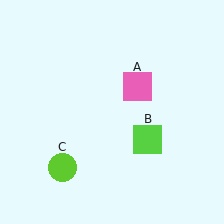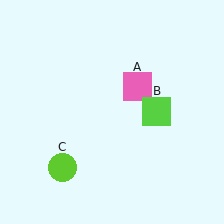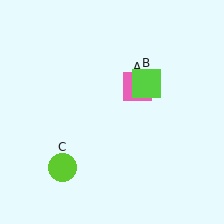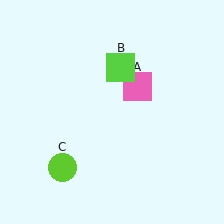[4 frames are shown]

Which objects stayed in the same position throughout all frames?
Pink square (object A) and lime circle (object C) remained stationary.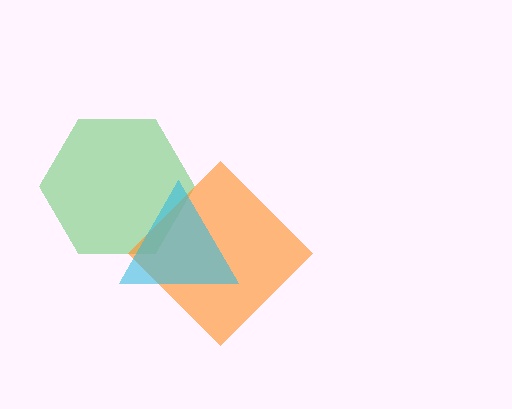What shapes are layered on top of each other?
The layered shapes are: a green hexagon, an orange diamond, a cyan triangle.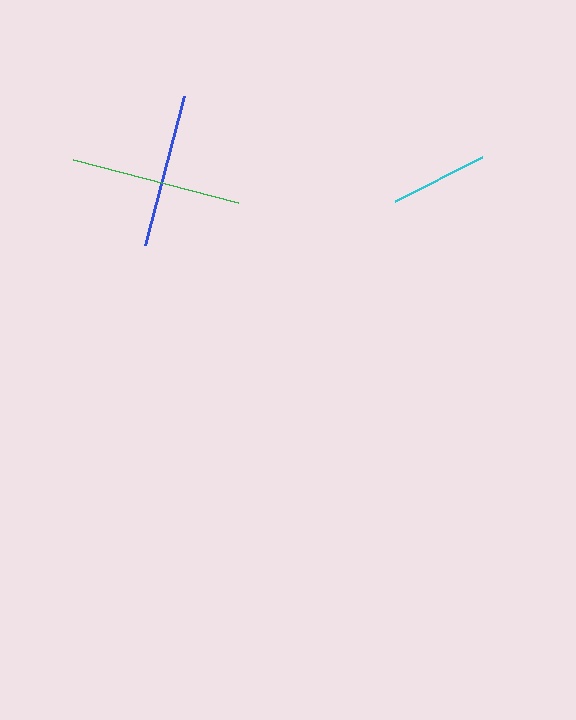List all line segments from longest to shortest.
From longest to shortest: green, blue, cyan.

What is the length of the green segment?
The green segment is approximately 170 pixels long.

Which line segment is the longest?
The green line is the longest at approximately 170 pixels.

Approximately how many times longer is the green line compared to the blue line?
The green line is approximately 1.1 times the length of the blue line.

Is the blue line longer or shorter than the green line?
The green line is longer than the blue line.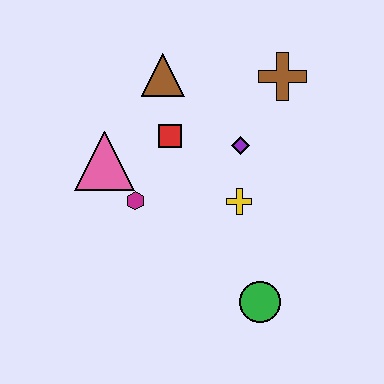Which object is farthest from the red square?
The green circle is farthest from the red square.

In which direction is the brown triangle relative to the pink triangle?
The brown triangle is above the pink triangle.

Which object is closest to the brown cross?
The purple diamond is closest to the brown cross.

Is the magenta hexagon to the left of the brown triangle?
Yes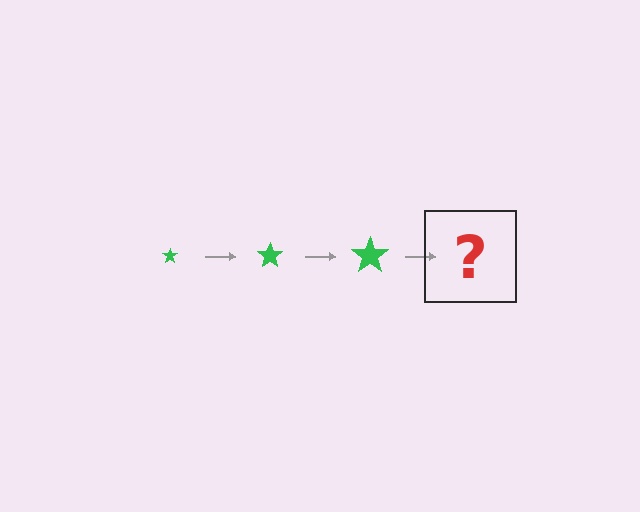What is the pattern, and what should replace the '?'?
The pattern is that the star gets progressively larger each step. The '?' should be a green star, larger than the previous one.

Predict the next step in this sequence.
The next step is a green star, larger than the previous one.